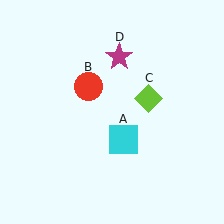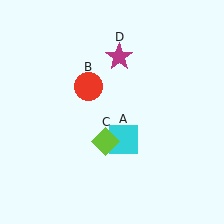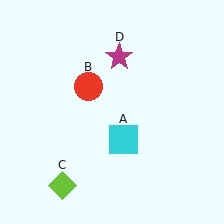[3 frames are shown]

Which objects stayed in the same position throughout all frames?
Cyan square (object A) and red circle (object B) and magenta star (object D) remained stationary.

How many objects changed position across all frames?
1 object changed position: lime diamond (object C).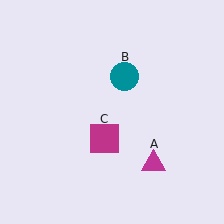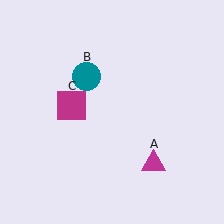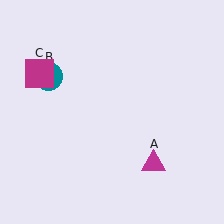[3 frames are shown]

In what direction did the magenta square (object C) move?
The magenta square (object C) moved up and to the left.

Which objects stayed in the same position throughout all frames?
Magenta triangle (object A) remained stationary.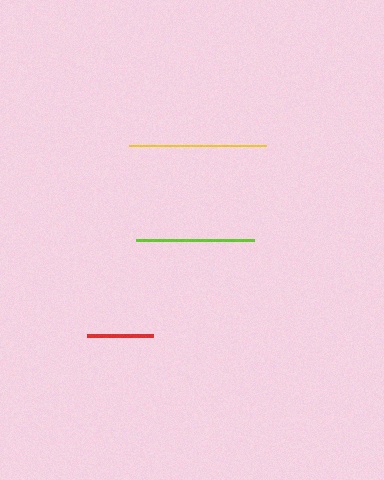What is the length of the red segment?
The red segment is approximately 66 pixels long.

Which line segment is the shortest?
The red line is the shortest at approximately 66 pixels.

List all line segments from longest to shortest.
From longest to shortest: yellow, lime, red.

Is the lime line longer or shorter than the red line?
The lime line is longer than the red line.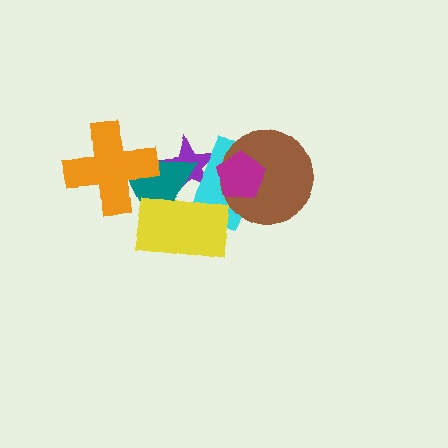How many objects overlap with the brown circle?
2 objects overlap with the brown circle.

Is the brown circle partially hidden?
Yes, it is partially covered by another shape.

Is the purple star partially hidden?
Yes, it is partially covered by another shape.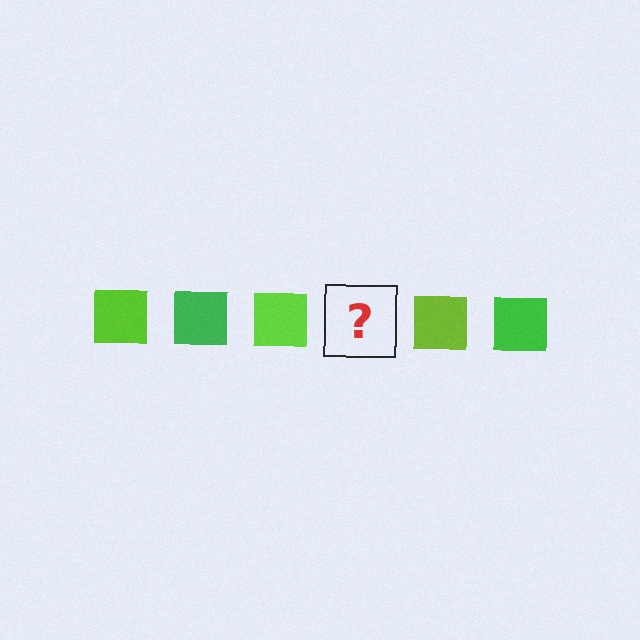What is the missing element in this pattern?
The missing element is a green square.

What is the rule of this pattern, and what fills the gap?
The rule is that the pattern cycles through lime, green squares. The gap should be filled with a green square.